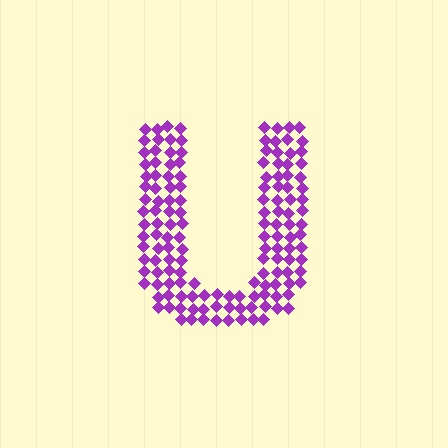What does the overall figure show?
The overall figure shows the letter U.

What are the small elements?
The small elements are diamonds.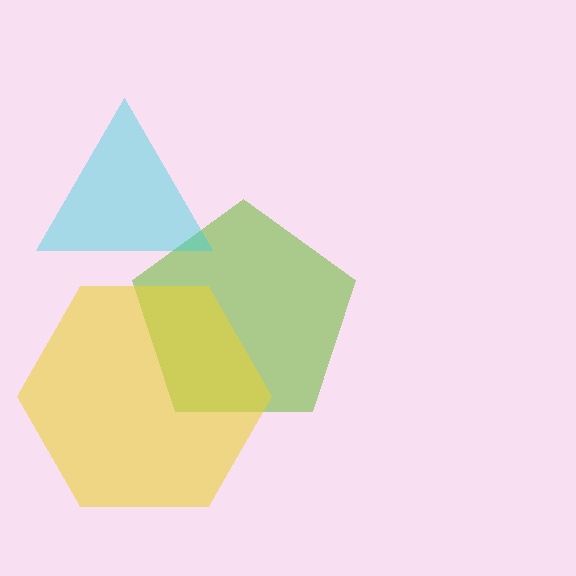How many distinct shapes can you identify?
There are 3 distinct shapes: a lime pentagon, a yellow hexagon, a cyan triangle.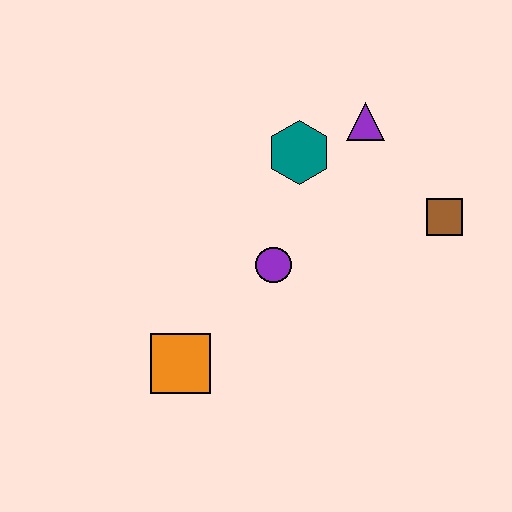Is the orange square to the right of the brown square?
No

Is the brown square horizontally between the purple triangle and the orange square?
No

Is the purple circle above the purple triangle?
No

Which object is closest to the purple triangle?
The teal hexagon is closest to the purple triangle.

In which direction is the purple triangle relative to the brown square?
The purple triangle is above the brown square.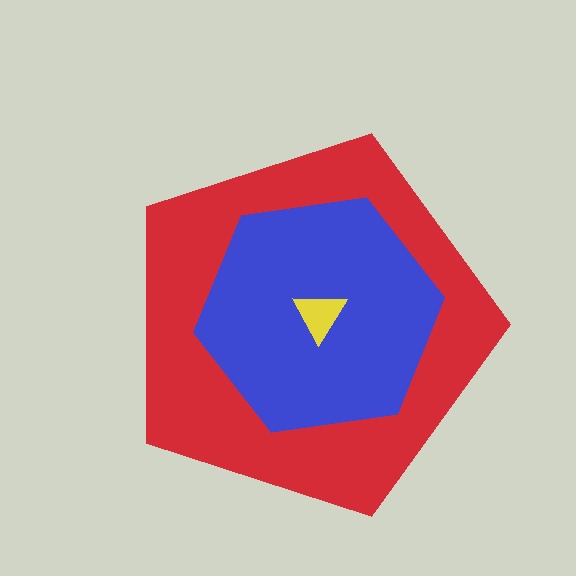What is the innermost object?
The yellow triangle.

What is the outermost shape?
The red pentagon.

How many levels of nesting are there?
3.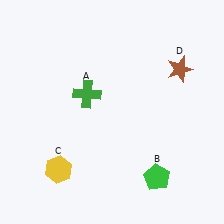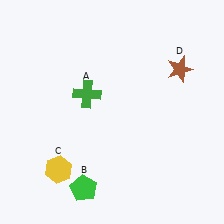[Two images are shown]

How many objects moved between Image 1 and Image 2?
1 object moved between the two images.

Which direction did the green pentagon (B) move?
The green pentagon (B) moved left.